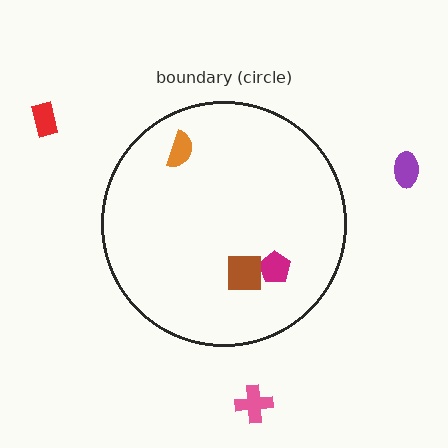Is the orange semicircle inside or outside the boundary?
Inside.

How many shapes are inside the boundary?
3 inside, 3 outside.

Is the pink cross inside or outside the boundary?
Outside.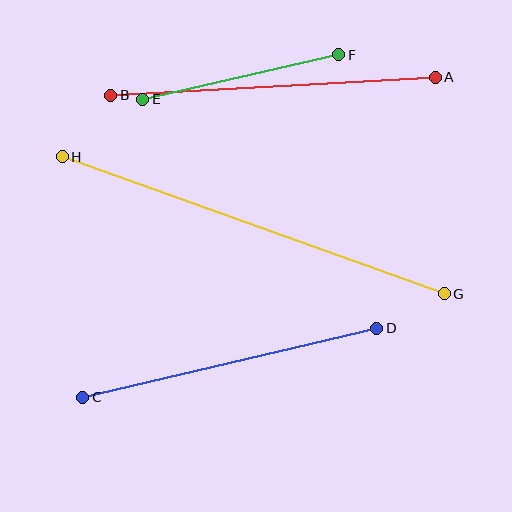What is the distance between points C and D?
The distance is approximately 302 pixels.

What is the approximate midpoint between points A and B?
The midpoint is at approximately (273, 86) pixels.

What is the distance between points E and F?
The distance is approximately 201 pixels.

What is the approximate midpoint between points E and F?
The midpoint is at approximately (241, 77) pixels.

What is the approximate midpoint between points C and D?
The midpoint is at approximately (230, 363) pixels.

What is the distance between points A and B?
The distance is approximately 325 pixels.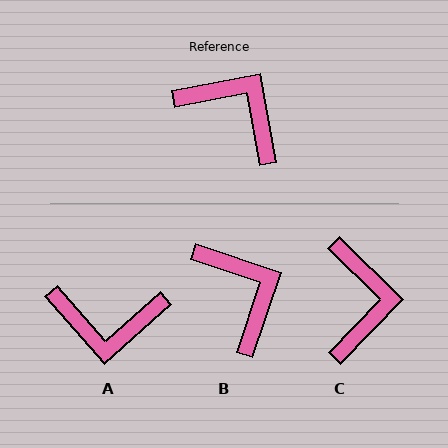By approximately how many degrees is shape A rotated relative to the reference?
Approximately 149 degrees clockwise.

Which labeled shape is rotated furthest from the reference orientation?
A, about 149 degrees away.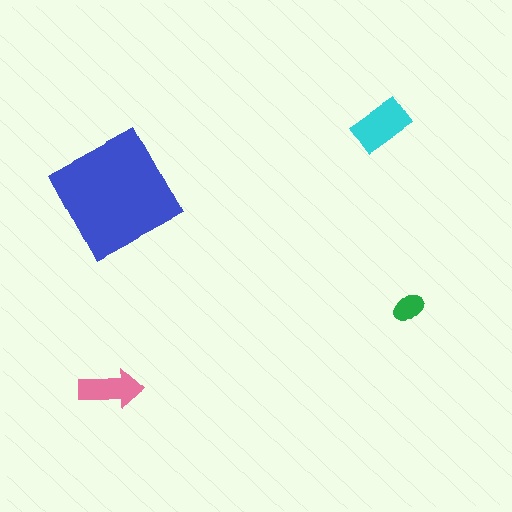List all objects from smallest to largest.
The green ellipse, the pink arrow, the cyan rectangle, the blue square.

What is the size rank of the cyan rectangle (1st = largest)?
2nd.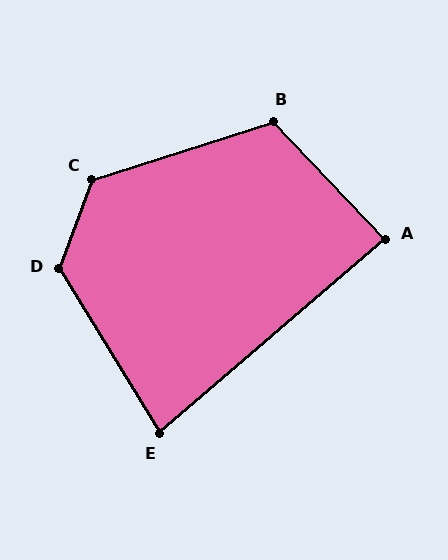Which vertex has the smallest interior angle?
E, at approximately 81 degrees.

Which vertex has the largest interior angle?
C, at approximately 128 degrees.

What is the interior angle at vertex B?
Approximately 116 degrees (obtuse).